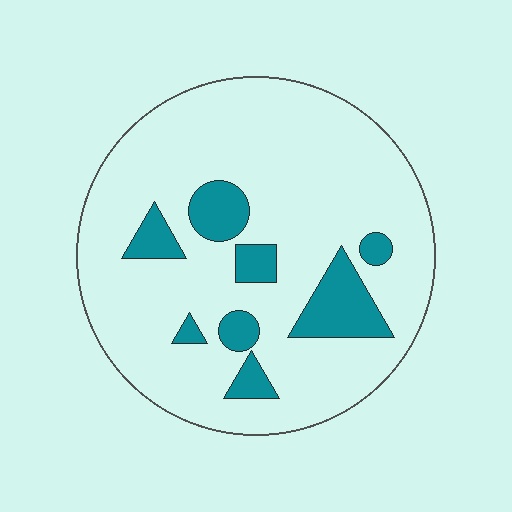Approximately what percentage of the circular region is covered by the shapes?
Approximately 15%.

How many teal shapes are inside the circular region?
8.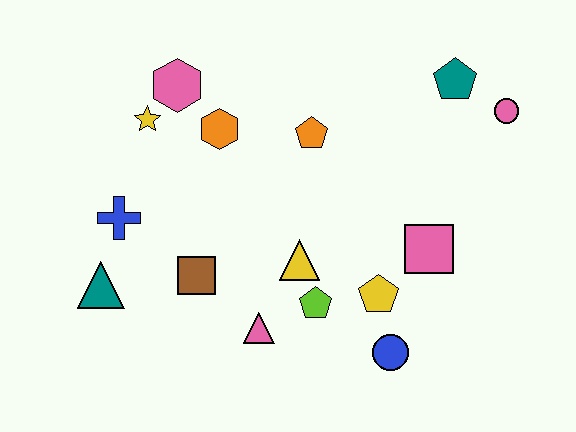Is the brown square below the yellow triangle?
Yes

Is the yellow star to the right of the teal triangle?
Yes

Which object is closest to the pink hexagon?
The yellow star is closest to the pink hexagon.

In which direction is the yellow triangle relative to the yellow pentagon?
The yellow triangle is to the left of the yellow pentagon.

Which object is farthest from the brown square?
The pink circle is farthest from the brown square.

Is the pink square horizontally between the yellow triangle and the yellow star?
No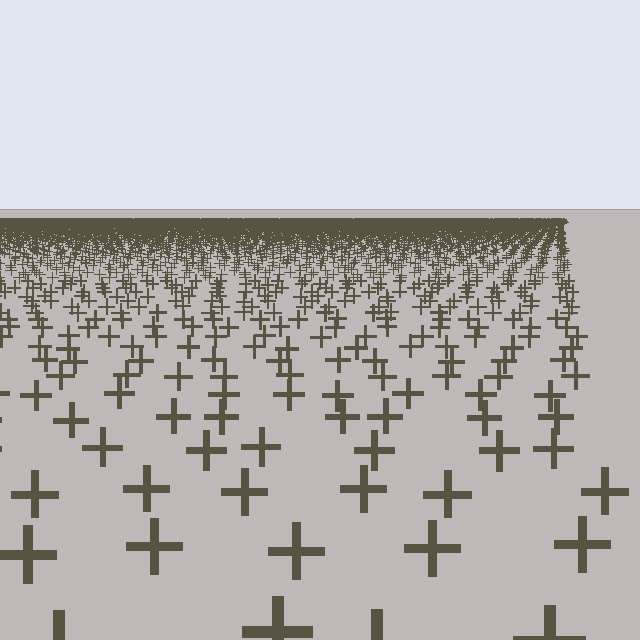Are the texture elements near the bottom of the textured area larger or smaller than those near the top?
Larger. Near the bottom, elements are closer to the viewer and appear at a bigger on-screen size.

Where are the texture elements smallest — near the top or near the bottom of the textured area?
Near the top.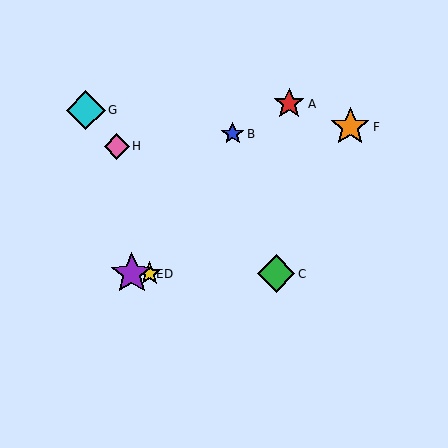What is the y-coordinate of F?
Object F is at y≈127.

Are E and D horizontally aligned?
Yes, both are at y≈274.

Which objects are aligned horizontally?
Objects C, D, E are aligned horizontally.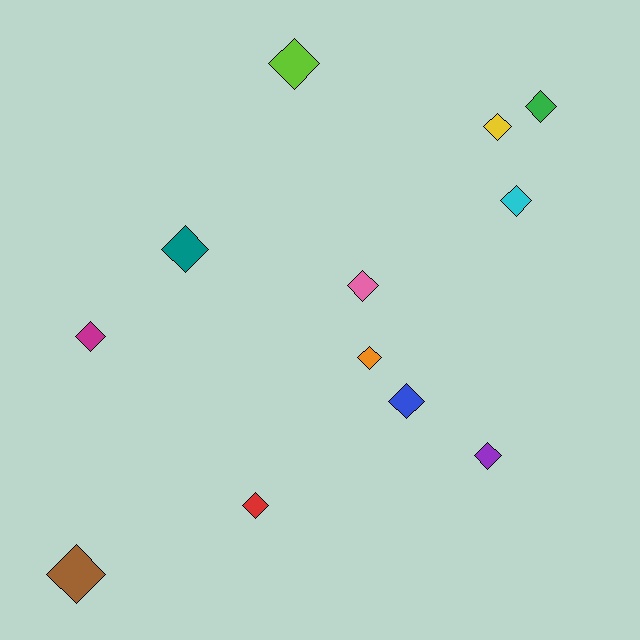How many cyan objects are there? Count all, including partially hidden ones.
There is 1 cyan object.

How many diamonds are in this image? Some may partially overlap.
There are 12 diamonds.